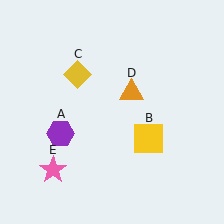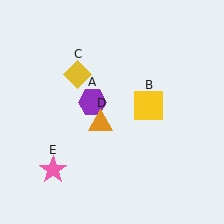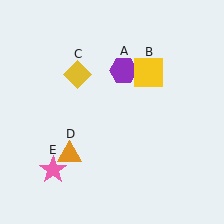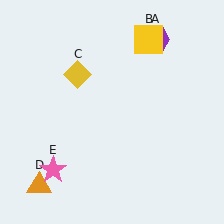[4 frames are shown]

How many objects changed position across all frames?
3 objects changed position: purple hexagon (object A), yellow square (object B), orange triangle (object D).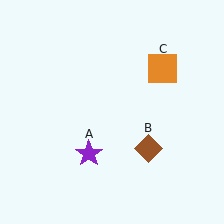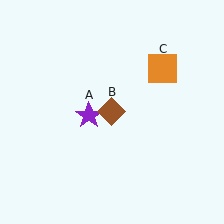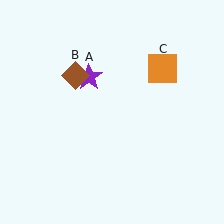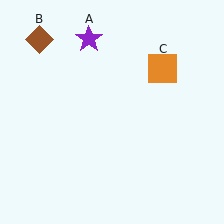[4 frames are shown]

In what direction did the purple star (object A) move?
The purple star (object A) moved up.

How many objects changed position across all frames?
2 objects changed position: purple star (object A), brown diamond (object B).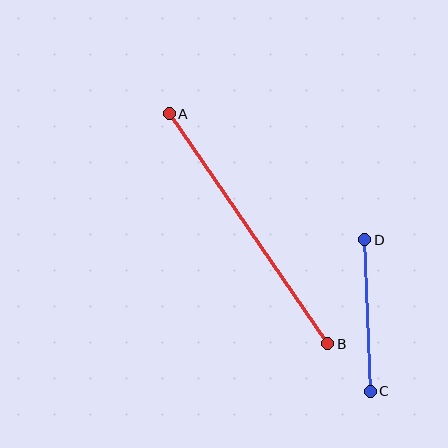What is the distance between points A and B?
The distance is approximately 279 pixels.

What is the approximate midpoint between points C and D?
The midpoint is at approximately (368, 316) pixels.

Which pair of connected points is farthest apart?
Points A and B are farthest apart.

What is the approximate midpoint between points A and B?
The midpoint is at approximately (248, 229) pixels.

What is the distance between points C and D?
The distance is approximately 152 pixels.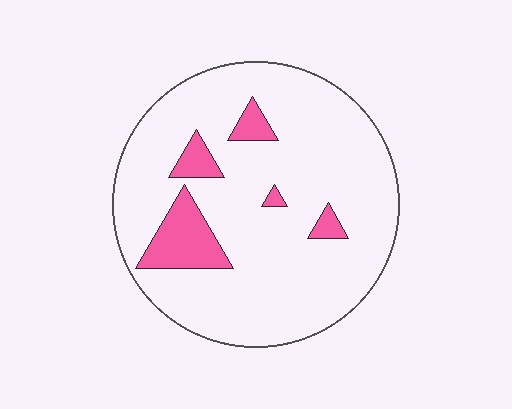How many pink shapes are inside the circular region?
5.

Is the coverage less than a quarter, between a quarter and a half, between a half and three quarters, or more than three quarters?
Less than a quarter.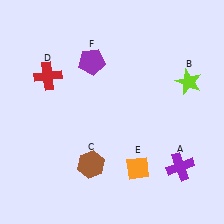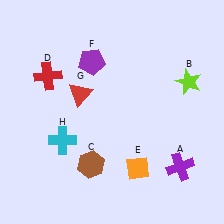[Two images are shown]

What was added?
A red triangle (G), a cyan cross (H) were added in Image 2.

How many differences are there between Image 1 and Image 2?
There are 2 differences between the two images.